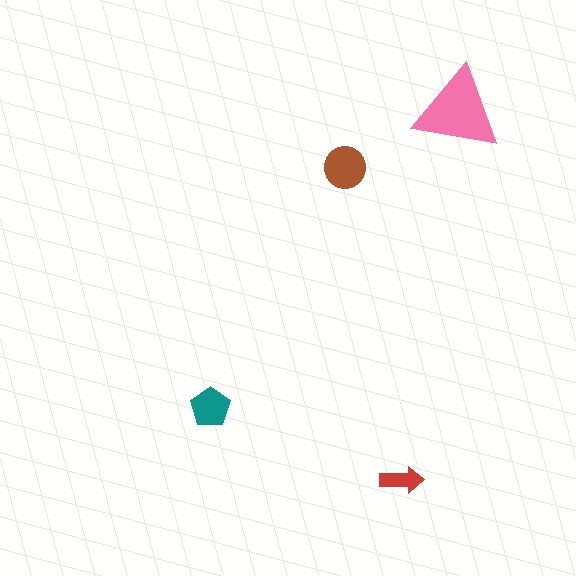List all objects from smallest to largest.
The red arrow, the teal pentagon, the brown circle, the pink triangle.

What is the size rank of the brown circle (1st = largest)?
2nd.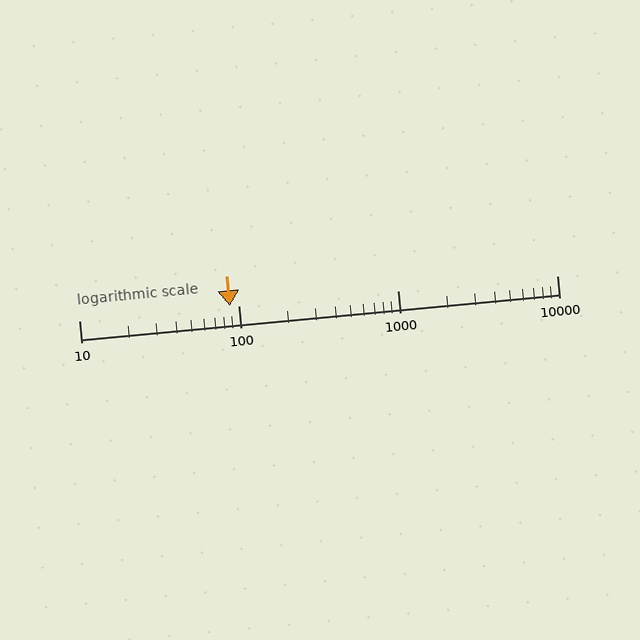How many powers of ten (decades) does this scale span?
The scale spans 3 decades, from 10 to 10000.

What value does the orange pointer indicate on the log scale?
The pointer indicates approximately 88.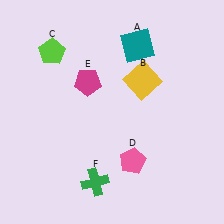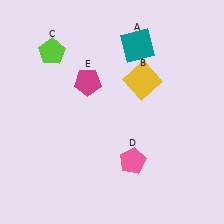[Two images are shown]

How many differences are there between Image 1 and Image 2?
There is 1 difference between the two images.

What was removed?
The green cross (F) was removed in Image 2.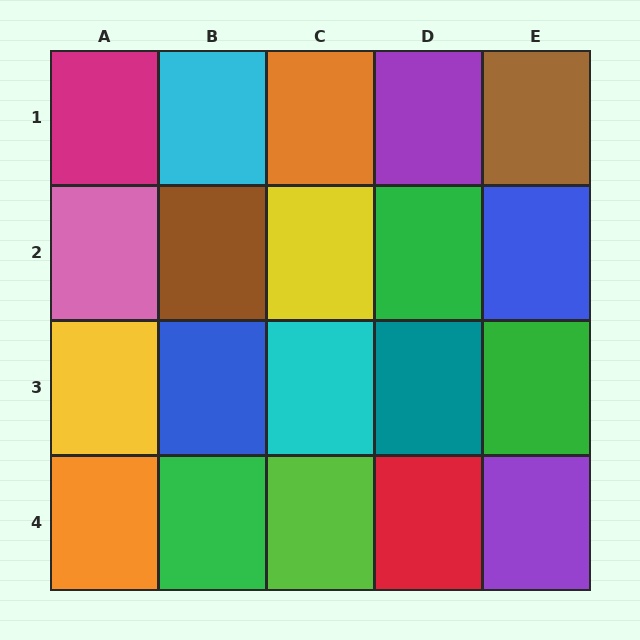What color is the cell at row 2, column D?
Green.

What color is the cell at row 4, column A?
Orange.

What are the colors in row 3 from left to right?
Yellow, blue, cyan, teal, green.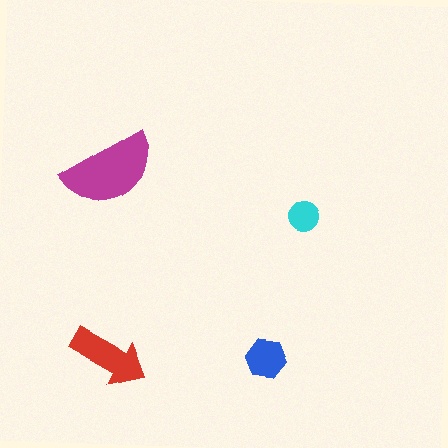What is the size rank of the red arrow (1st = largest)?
2nd.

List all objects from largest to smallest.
The magenta semicircle, the red arrow, the blue hexagon, the cyan circle.